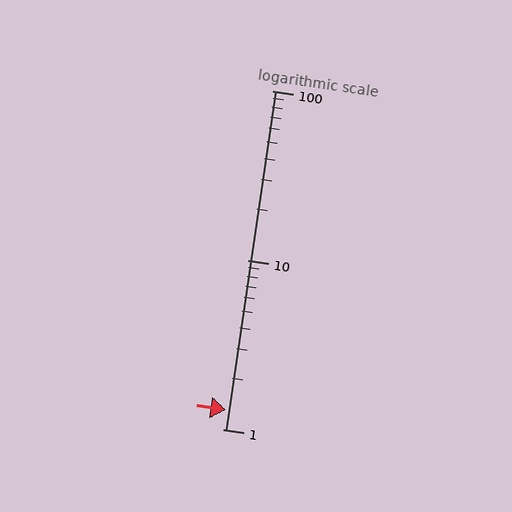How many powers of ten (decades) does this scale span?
The scale spans 2 decades, from 1 to 100.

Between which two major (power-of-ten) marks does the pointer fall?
The pointer is between 1 and 10.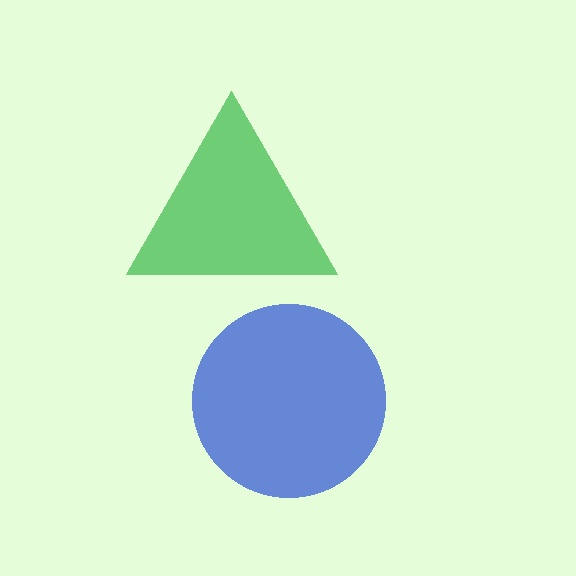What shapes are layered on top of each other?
The layered shapes are: a blue circle, a green triangle.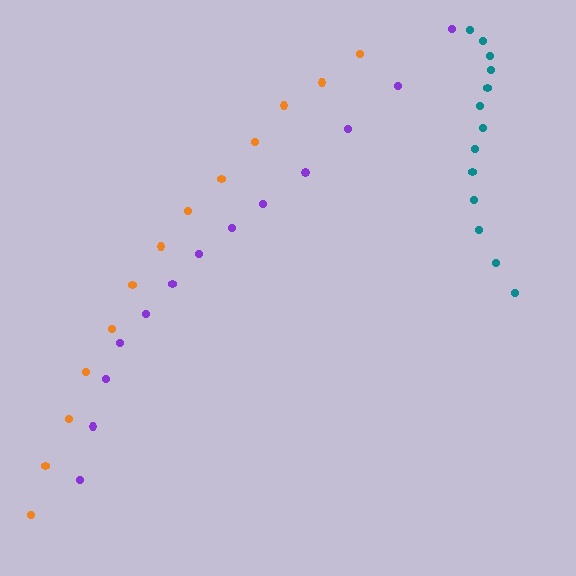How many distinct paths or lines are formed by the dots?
There are 3 distinct paths.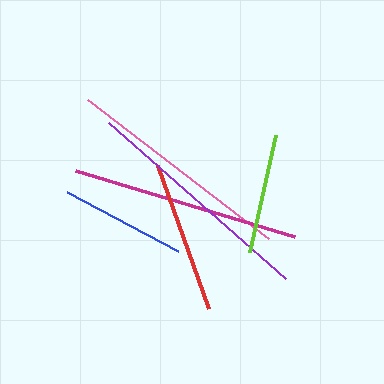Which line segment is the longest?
The purple line is the longest at approximately 237 pixels.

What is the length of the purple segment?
The purple segment is approximately 237 pixels long.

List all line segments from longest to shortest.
From longest to shortest: purple, magenta, pink, red, blue, lime.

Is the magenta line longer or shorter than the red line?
The magenta line is longer than the red line.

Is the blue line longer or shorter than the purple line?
The purple line is longer than the blue line.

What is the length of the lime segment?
The lime segment is approximately 120 pixels long.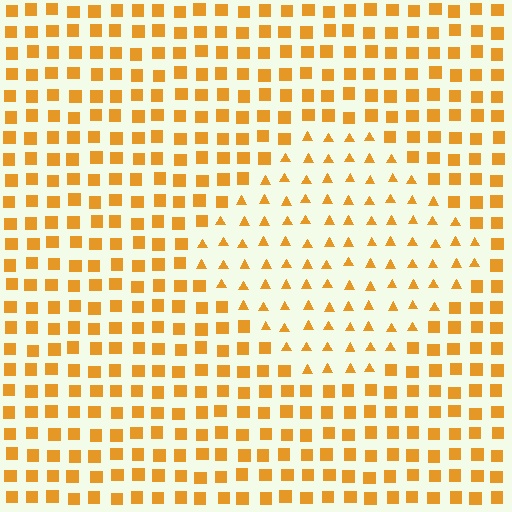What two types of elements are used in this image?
The image uses triangles inside the diamond region and squares outside it.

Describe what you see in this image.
The image is filled with small orange elements arranged in a uniform grid. A diamond-shaped region contains triangles, while the surrounding area contains squares. The boundary is defined purely by the change in element shape.